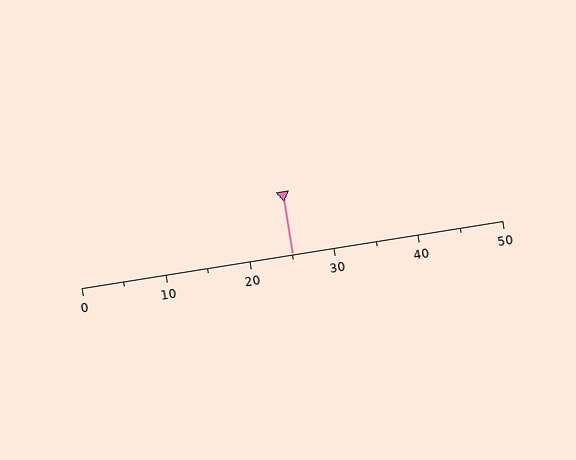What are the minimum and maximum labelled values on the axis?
The axis runs from 0 to 50.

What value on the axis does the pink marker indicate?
The marker indicates approximately 25.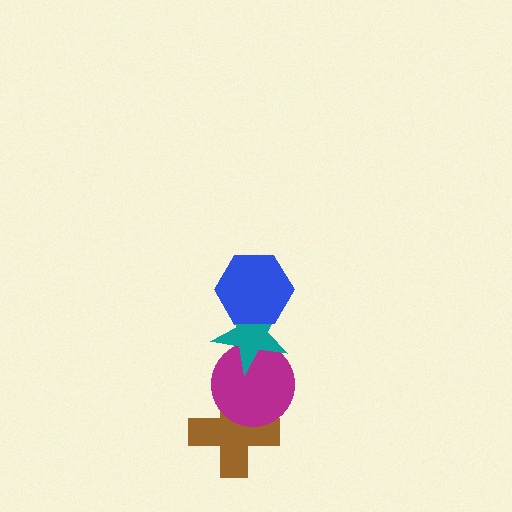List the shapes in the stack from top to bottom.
From top to bottom: the blue hexagon, the teal star, the magenta circle, the brown cross.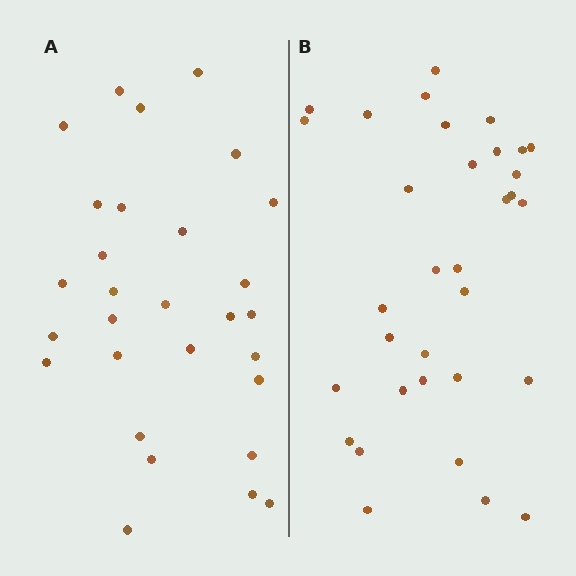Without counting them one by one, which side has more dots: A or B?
Region B (the right region) has more dots.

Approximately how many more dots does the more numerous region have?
Region B has about 4 more dots than region A.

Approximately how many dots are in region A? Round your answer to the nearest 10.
About 30 dots. (The exact count is 29, which rounds to 30.)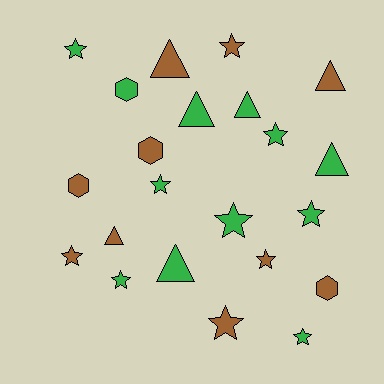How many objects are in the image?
There are 22 objects.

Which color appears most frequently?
Green, with 12 objects.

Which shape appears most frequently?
Star, with 11 objects.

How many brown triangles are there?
There are 3 brown triangles.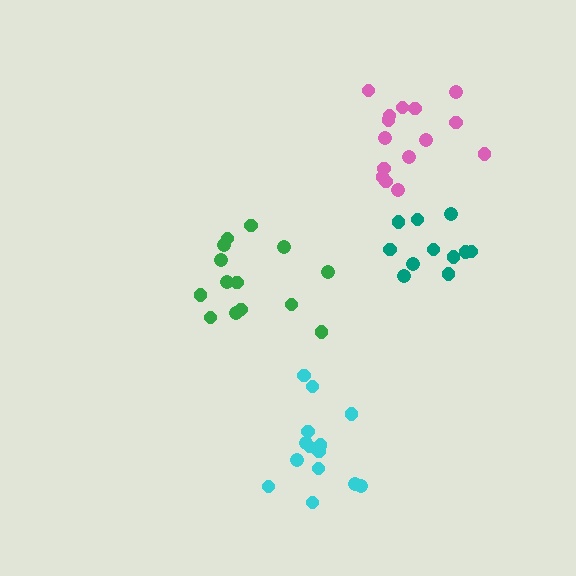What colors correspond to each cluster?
The clusters are colored: pink, teal, cyan, green.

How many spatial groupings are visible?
There are 4 spatial groupings.